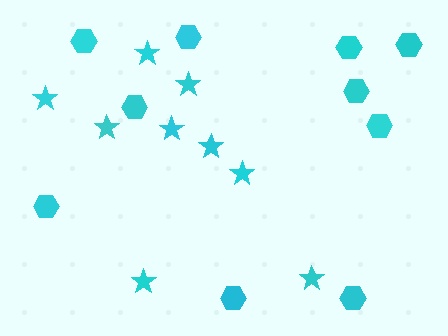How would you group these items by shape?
There are 2 groups: one group of stars (9) and one group of hexagons (10).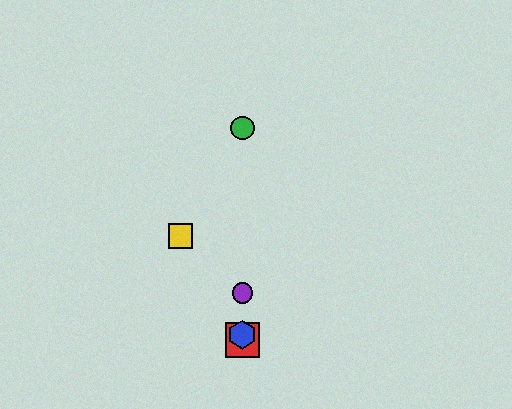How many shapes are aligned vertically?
4 shapes (the red square, the blue hexagon, the green circle, the purple circle) are aligned vertically.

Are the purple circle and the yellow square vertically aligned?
No, the purple circle is at x≈242 and the yellow square is at x≈181.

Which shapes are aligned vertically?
The red square, the blue hexagon, the green circle, the purple circle are aligned vertically.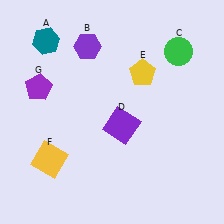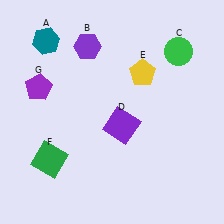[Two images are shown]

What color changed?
The square (F) changed from yellow in Image 1 to green in Image 2.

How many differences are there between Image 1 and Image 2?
There is 1 difference between the two images.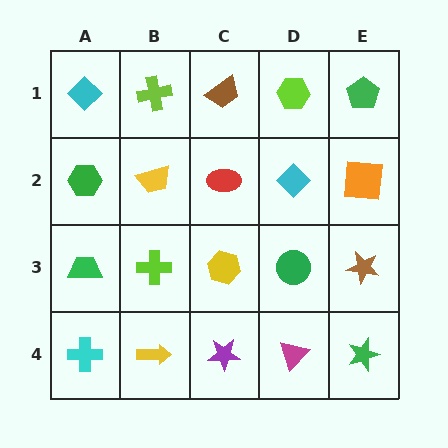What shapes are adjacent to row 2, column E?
A green pentagon (row 1, column E), a brown star (row 3, column E), a cyan diamond (row 2, column D).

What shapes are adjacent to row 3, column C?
A red ellipse (row 2, column C), a purple star (row 4, column C), a lime cross (row 3, column B), a green circle (row 3, column D).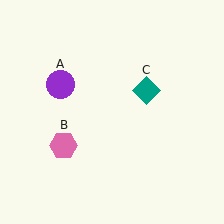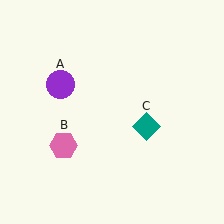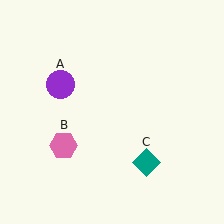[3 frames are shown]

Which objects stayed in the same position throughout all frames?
Purple circle (object A) and pink hexagon (object B) remained stationary.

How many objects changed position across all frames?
1 object changed position: teal diamond (object C).